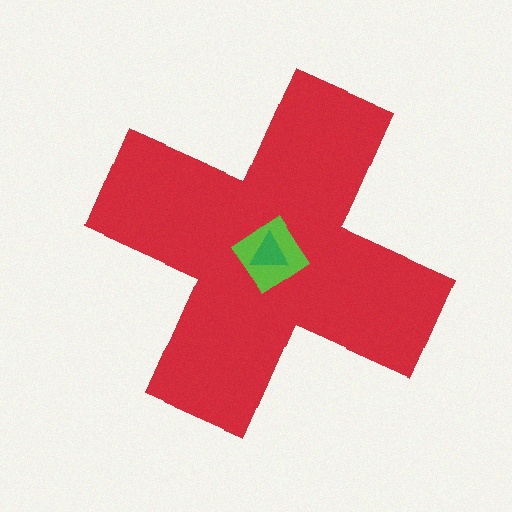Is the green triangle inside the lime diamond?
Yes.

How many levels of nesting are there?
3.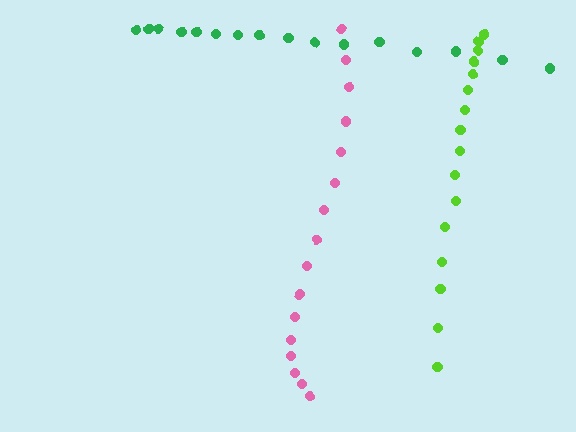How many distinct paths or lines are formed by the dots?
There are 3 distinct paths.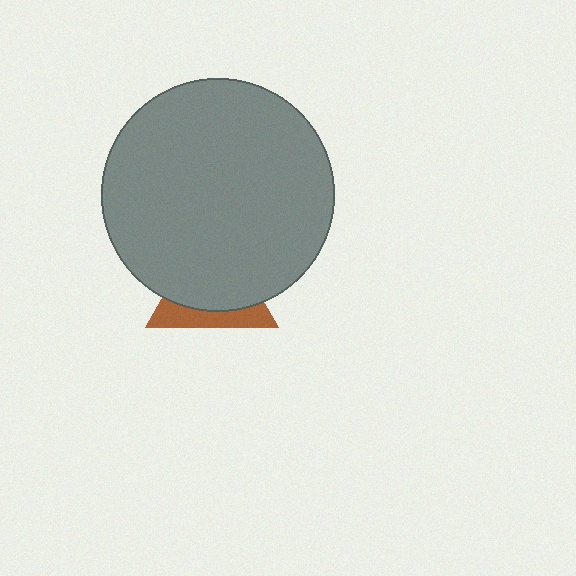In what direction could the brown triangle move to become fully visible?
The brown triangle could move down. That would shift it out from behind the gray circle entirely.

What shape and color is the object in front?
The object in front is a gray circle.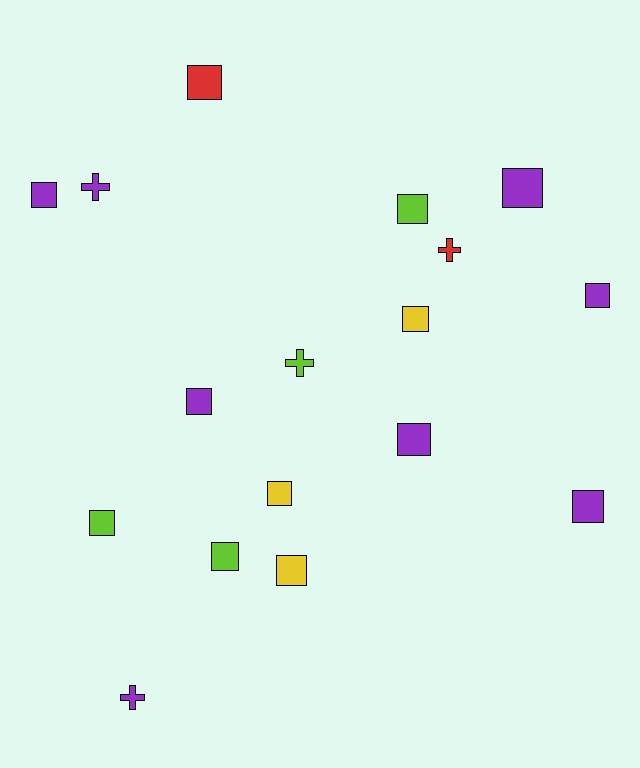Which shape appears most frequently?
Square, with 13 objects.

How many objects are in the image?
There are 17 objects.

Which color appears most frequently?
Purple, with 8 objects.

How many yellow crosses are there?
There are no yellow crosses.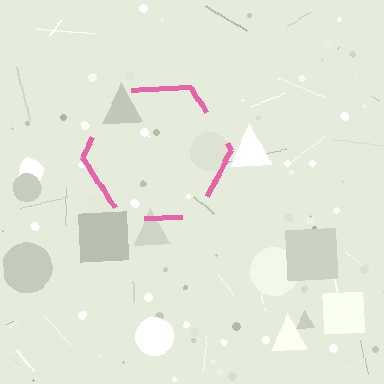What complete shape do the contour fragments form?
The contour fragments form a hexagon.